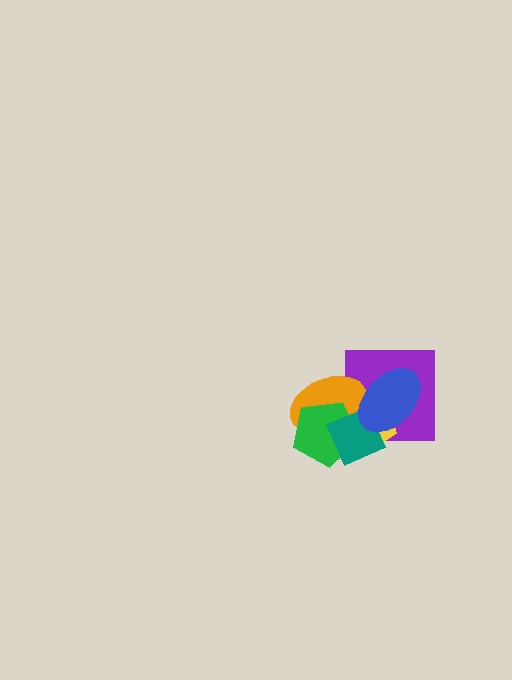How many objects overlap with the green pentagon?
3 objects overlap with the green pentagon.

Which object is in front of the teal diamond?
The blue ellipse is in front of the teal diamond.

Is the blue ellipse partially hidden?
No, no other shape covers it.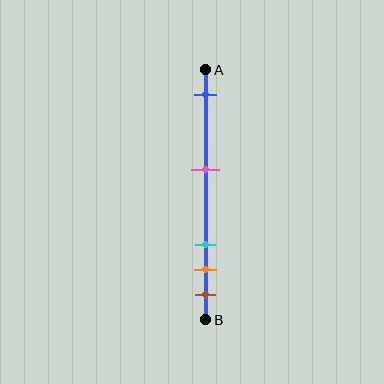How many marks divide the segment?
There are 5 marks dividing the segment.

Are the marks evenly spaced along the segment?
No, the marks are not evenly spaced.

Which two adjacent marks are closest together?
The orange and brown marks are the closest adjacent pair.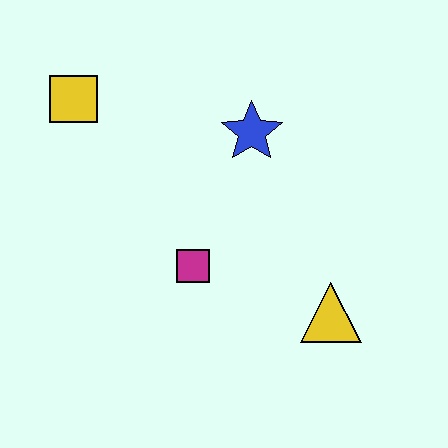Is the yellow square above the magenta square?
Yes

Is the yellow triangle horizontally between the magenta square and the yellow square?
No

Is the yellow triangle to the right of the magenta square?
Yes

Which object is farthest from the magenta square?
The yellow square is farthest from the magenta square.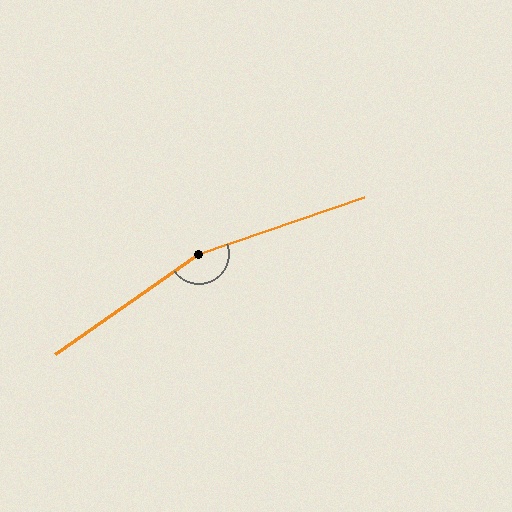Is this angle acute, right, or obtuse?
It is obtuse.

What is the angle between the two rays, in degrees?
Approximately 164 degrees.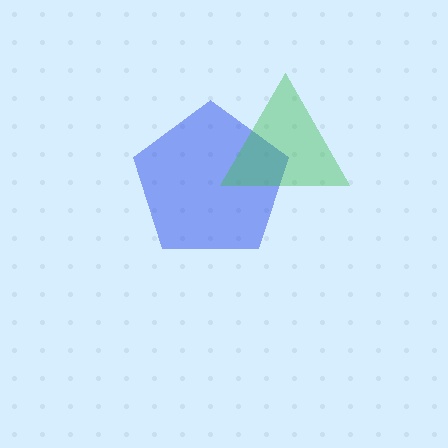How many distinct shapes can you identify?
There are 2 distinct shapes: a blue pentagon, a green triangle.